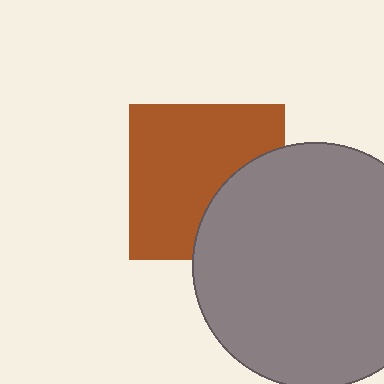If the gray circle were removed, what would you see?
You would see the complete brown square.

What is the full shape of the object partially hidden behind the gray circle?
The partially hidden object is a brown square.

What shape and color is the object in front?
The object in front is a gray circle.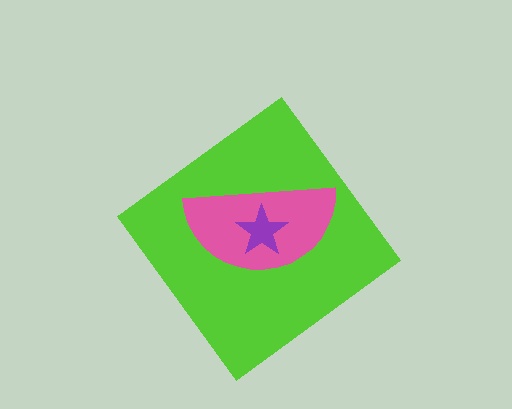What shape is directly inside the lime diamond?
The pink semicircle.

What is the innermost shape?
The purple star.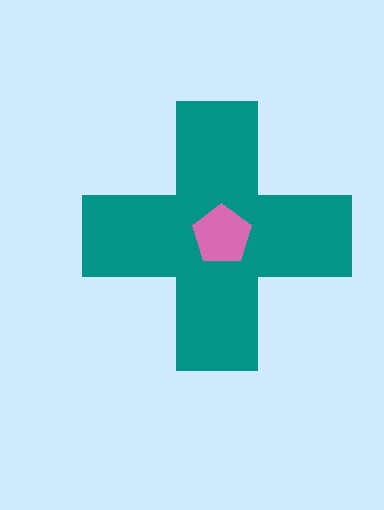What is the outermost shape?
The teal cross.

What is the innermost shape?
The pink pentagon.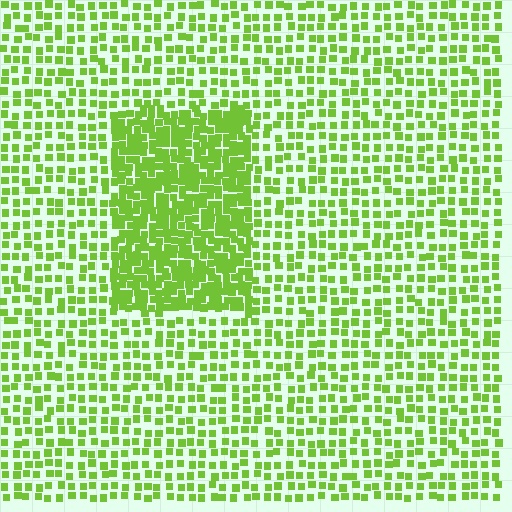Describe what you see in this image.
The image contains small lime elements arranged at two different densities. A rectangle-shaped region is visible where the elements are more densely packed than the surrounding area.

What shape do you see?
I see a rectangle.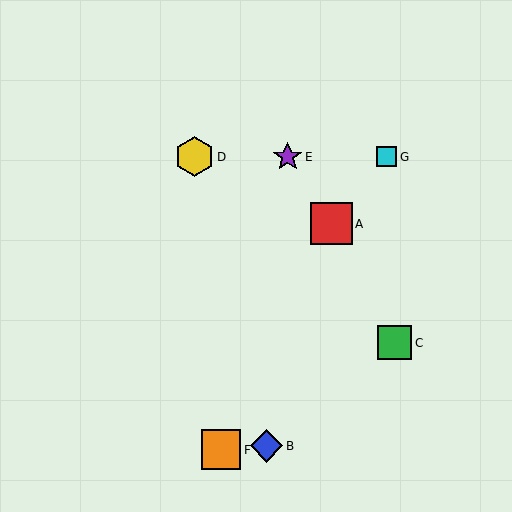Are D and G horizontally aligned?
Yes, both are at y≈157.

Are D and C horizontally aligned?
No, D is at y≈157 and C is at y≈343.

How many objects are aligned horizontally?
3 objects (D, E, G) are aligned horizontally.